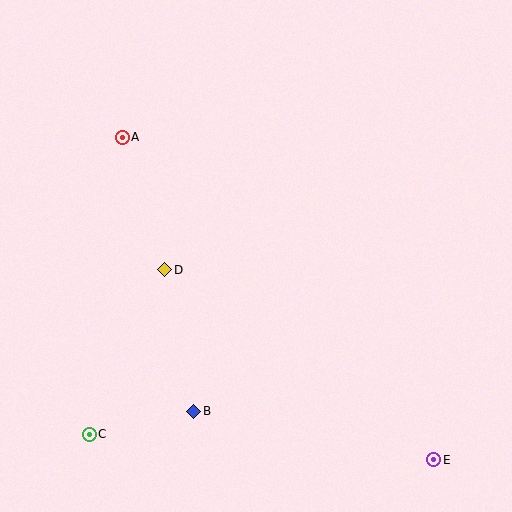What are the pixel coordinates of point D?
Point D is at (165, 270).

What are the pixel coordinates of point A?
Point A is at (122, 137).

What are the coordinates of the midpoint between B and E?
The midpoint between B and E is at (314, 436).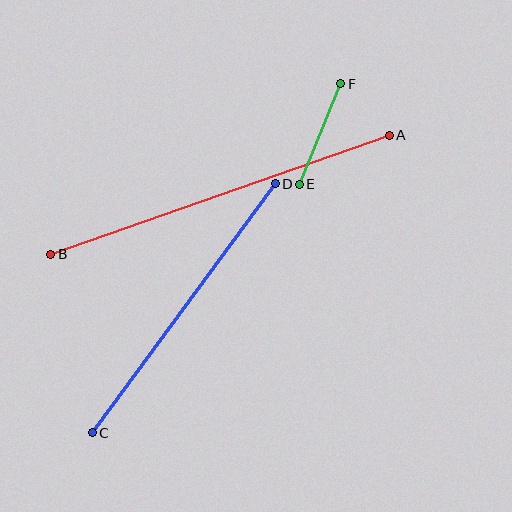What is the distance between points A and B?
The distance is approximately 359 pixels.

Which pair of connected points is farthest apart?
Points A and B are farthest apart.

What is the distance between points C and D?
The distance is approximately 309 pixels.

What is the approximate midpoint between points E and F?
The midpoint is at approximately (320, 134) pixels.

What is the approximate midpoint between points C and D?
The midpoint is at approximately (184, 308) pixels.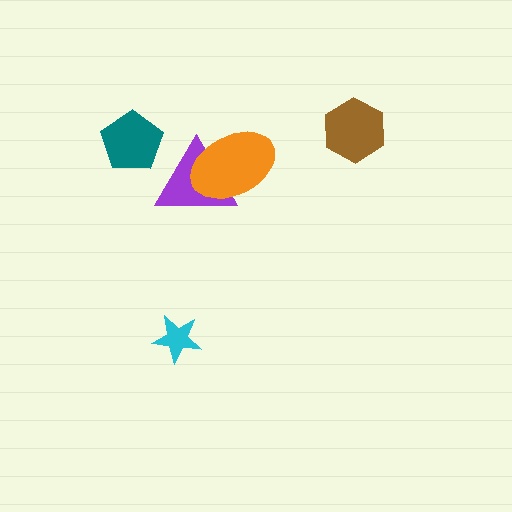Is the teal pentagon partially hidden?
No, no other shape covers it.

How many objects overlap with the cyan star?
0 objects overlap with the cyan star.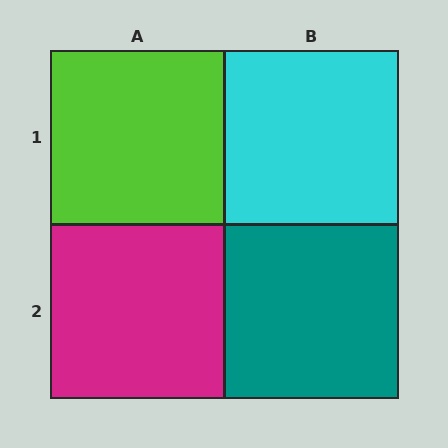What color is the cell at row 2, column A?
Magenta.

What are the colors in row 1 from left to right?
Lime, cyan.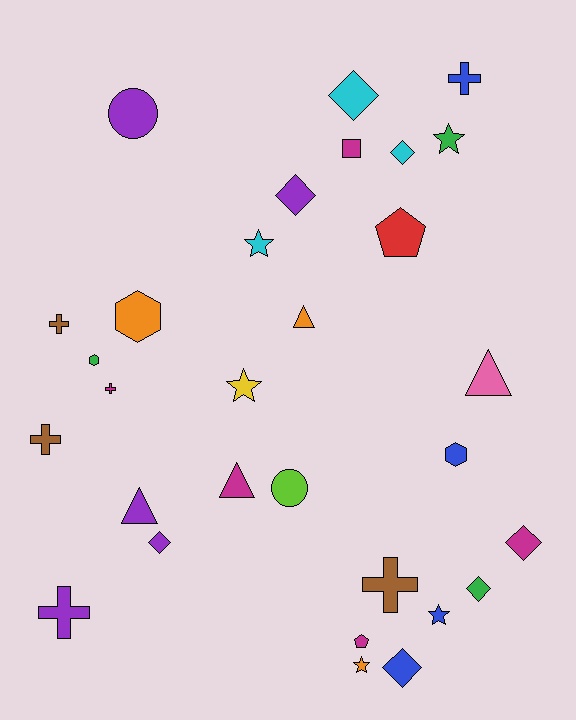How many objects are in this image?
There are 30 objects.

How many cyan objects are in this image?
There are 3 cyan objects.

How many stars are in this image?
There are 5 stars.